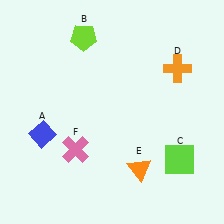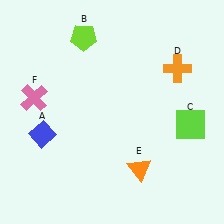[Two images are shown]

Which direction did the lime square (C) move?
The lime square (C) moved up.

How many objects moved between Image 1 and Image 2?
2 objects moved between the two images.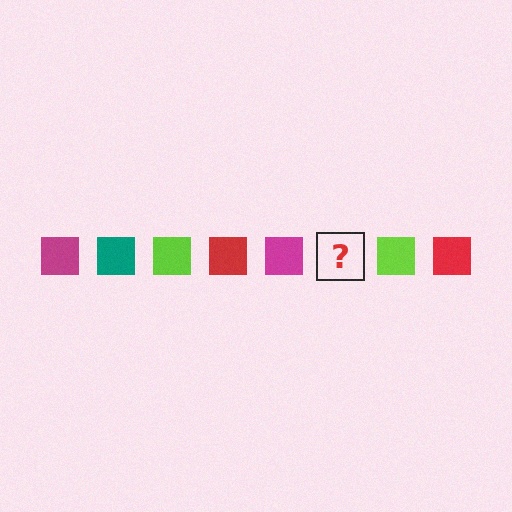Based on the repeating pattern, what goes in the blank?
The blank should be a teal square.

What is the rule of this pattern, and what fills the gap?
The rule is that the pattern cycles through magenta, teal, lime, red squares. The gap should be filled with a teal square.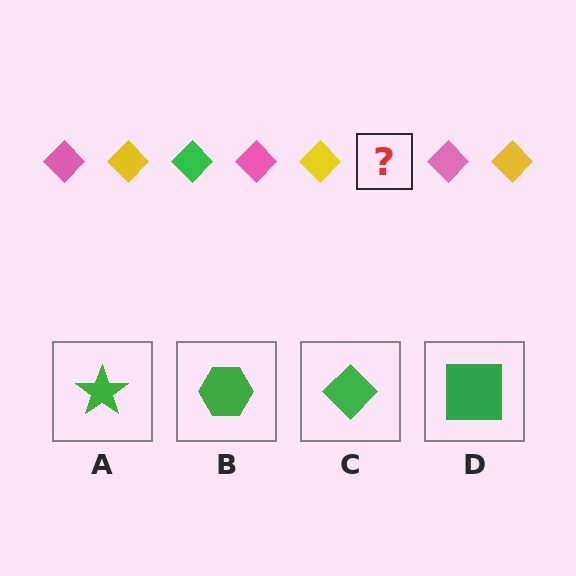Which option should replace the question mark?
Option C.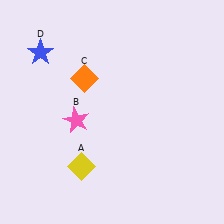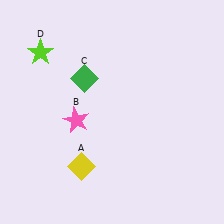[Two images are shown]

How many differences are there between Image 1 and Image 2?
There are 2 differences between the two images.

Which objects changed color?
C changed from orange to green. D changed from blue to lime.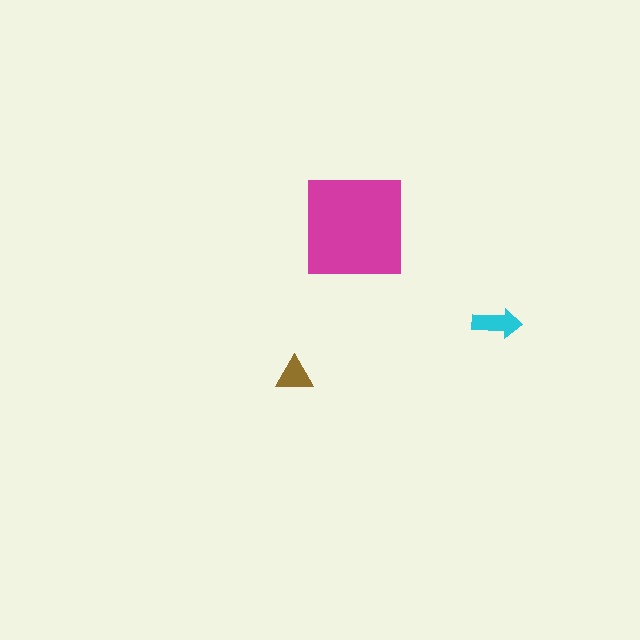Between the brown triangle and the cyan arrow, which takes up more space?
The cyan arrow.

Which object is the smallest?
The brown triangle.